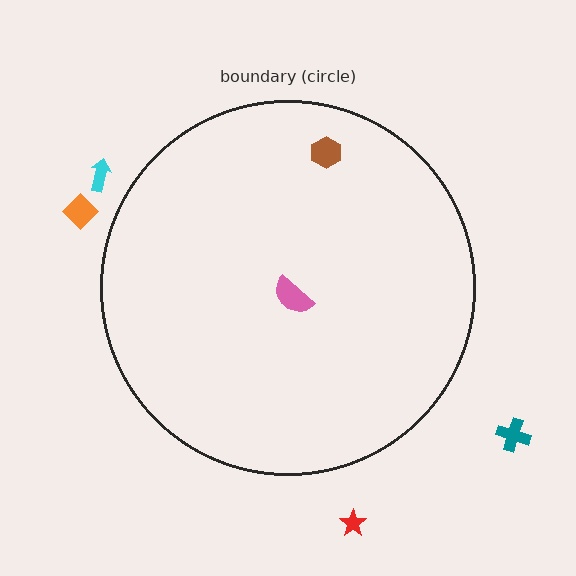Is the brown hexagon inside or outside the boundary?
Inside.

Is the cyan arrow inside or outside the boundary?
Outside.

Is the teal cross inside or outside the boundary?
Outside.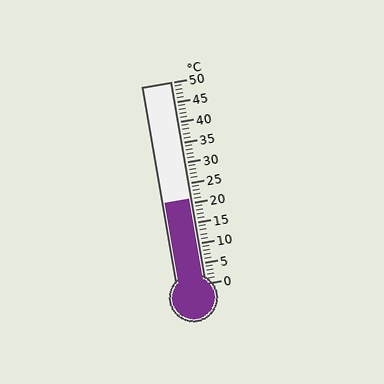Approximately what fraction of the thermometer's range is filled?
The thermometer is filled to approximately 40% of its range.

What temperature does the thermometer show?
The thermometer shows approximately 21°C.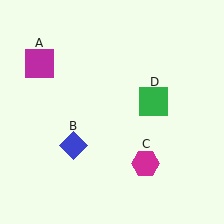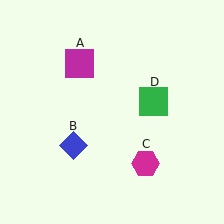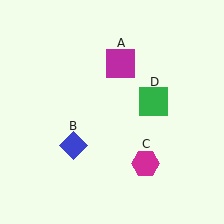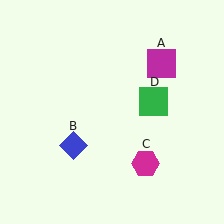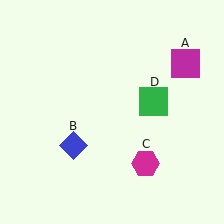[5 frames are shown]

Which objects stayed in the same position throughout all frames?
Blue diamond (object B) and magenta hexagon (object C) and green square (object D) remained stationary.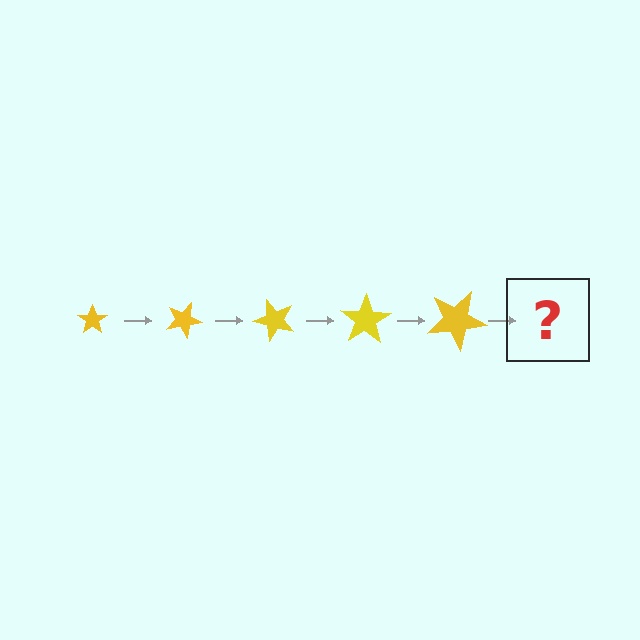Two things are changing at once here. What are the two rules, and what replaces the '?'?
The two rules are that the star grows larger each step and it rotates 25 degrees each step. The '?' should be a star, larger than the previous one and rotated 125 degrees from the start.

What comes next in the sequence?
The next element should be a star, larger than the previous one and rotated 125 degrees from the start.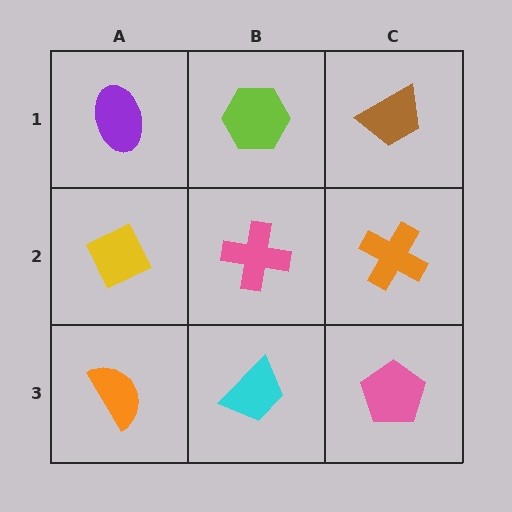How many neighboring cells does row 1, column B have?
3.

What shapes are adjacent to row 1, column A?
A yellow diamond (row 2, column A), a lime hexagon (row 1, column B).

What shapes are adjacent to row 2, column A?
A purple ellipse (row 1, column A), an orange semicircle (row 3, column A), a pink cross (row 2, column B).